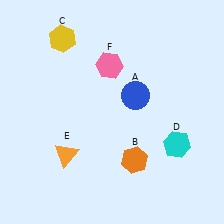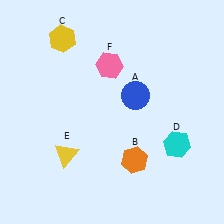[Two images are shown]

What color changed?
The triangle (E) changed from orange in Image 1 to yellow in Image 2.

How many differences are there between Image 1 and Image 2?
There is 1 difference between the two images.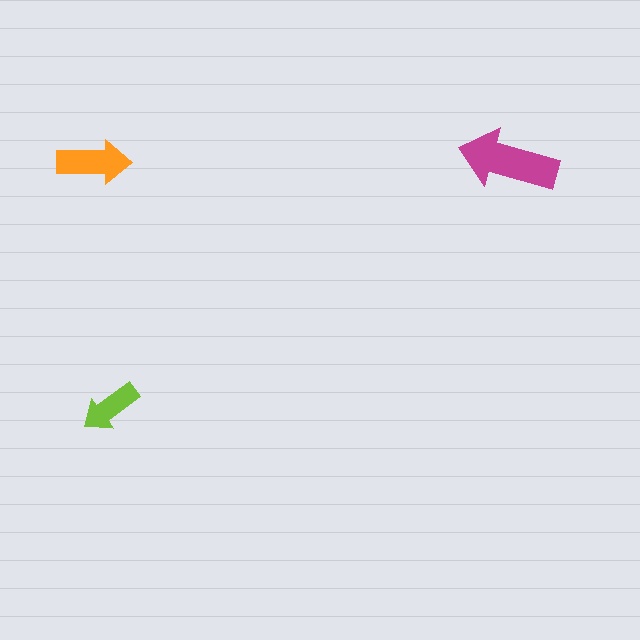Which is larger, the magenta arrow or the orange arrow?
The magenta one.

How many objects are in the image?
There are 3 objects in the image.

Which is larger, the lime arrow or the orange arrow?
The orange one.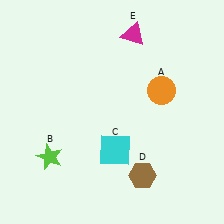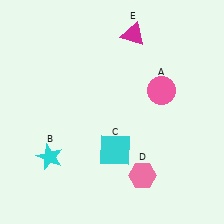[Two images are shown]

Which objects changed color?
A changed from orange to pink. B changed from lime to cyan. D changed from brown to pink.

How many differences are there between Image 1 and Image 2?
There are 3 differences between the two images.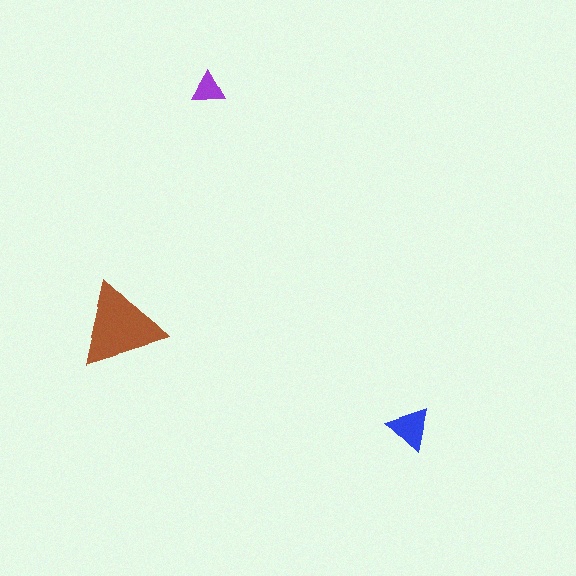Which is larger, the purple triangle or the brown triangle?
The brown one.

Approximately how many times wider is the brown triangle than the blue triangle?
About 2 times wider.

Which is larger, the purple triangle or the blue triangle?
The blue one.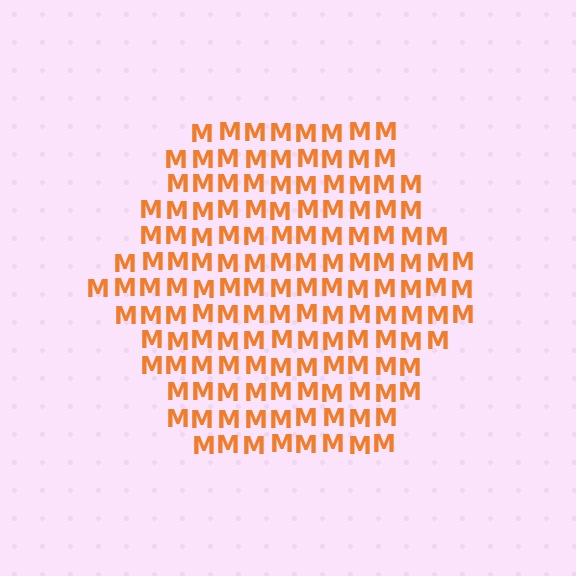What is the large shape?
The large shape is a hexagon.